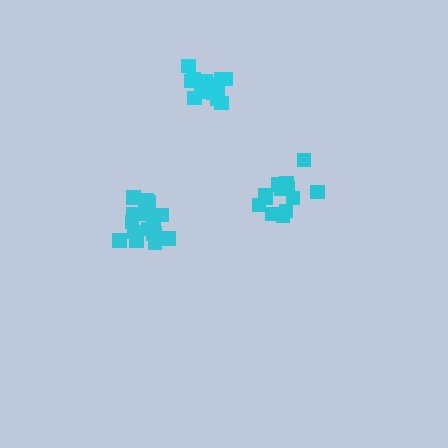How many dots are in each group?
Group 1: 18 dots, Group 2: 13 dots, Group 3: 14 dots (45 total).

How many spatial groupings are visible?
There are 3 spatial groupings.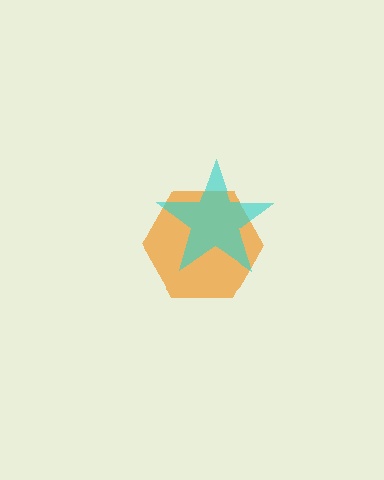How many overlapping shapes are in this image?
There are 2 overlapping shapes in the image.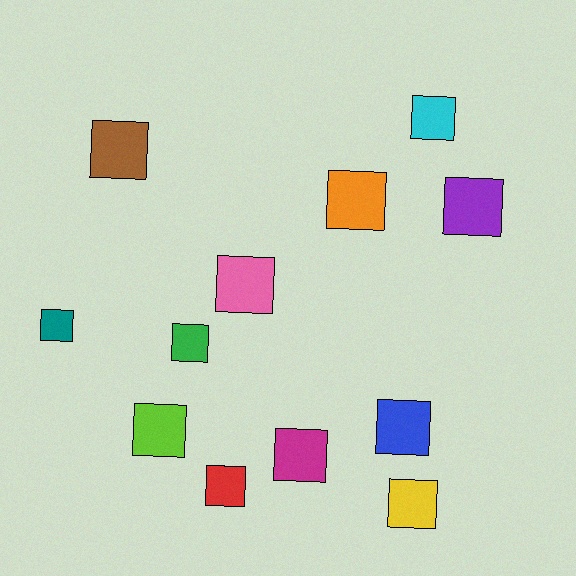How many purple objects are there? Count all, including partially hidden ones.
There is 1 purple object.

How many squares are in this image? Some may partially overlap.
There are 12 squares.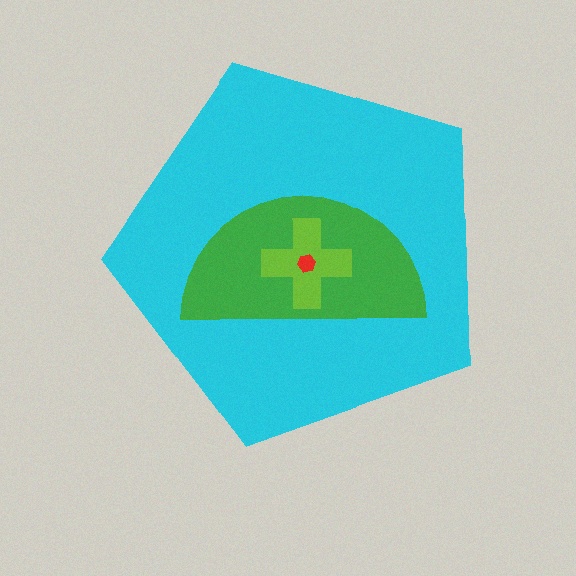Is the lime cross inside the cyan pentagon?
Yes.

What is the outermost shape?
The cyan pentagon.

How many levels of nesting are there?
4.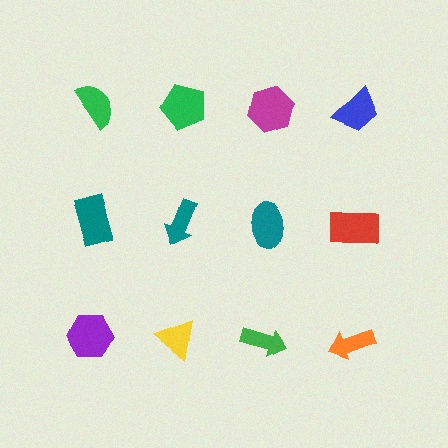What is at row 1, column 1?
A green semicircle.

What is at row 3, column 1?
A purple hexagon.